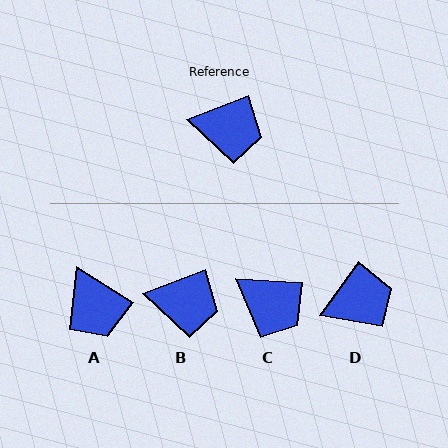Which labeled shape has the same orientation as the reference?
B.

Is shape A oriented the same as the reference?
No, it is off by about 53 degrees.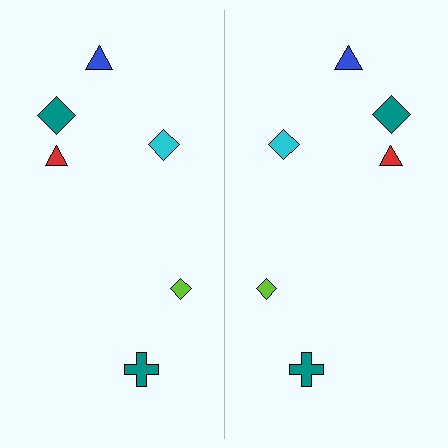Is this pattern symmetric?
Yes, this pattern has bilateral (reflection) symmetry.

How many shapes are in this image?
There are 12 shapes in this image.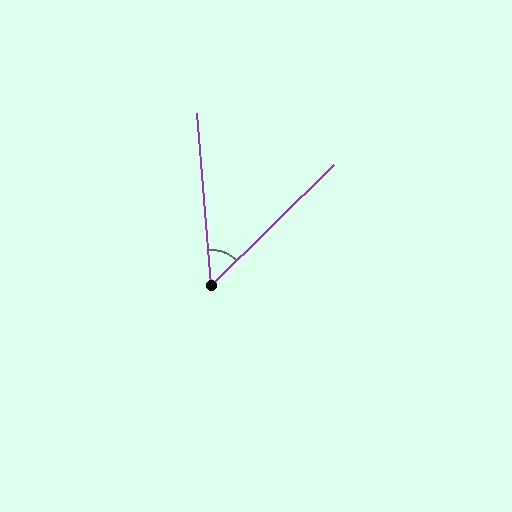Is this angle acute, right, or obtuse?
It is acute.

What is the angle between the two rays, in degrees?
Approximately 50 degrees.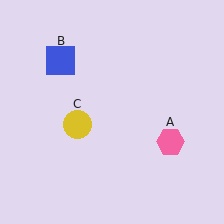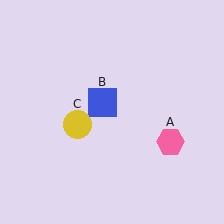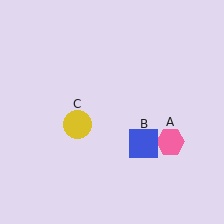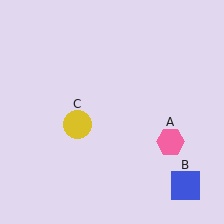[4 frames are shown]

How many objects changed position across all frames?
1 object changed position: blue square (object B).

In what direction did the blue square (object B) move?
The blue square (object B) moved down and to the right.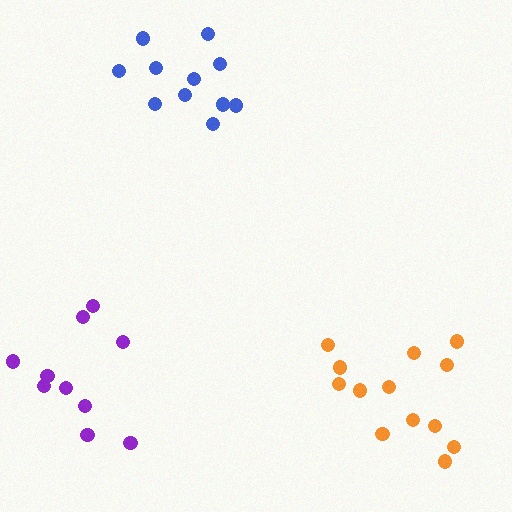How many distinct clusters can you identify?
There are 3 distinct clusters.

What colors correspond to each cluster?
The clusters are colored: orange, purple, blue.